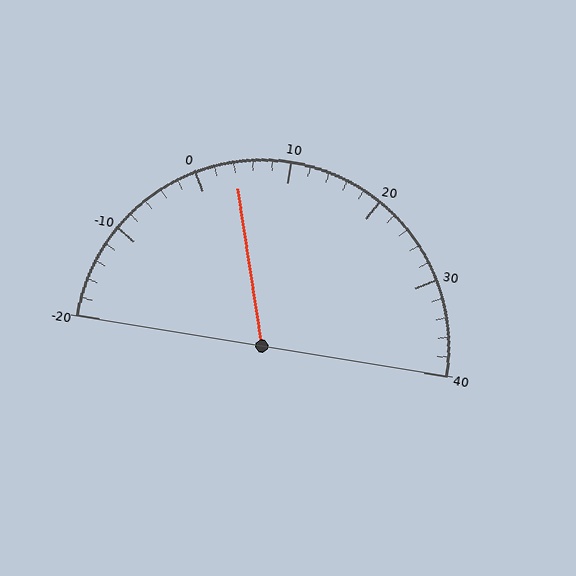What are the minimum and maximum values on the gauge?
The gauge ranges from -20 to 40.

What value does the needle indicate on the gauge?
The needle indicates approximately 4.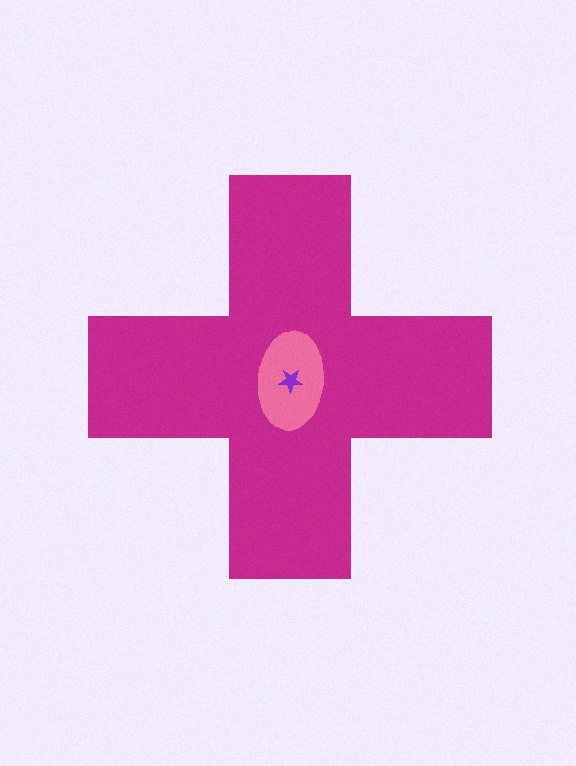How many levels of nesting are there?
3.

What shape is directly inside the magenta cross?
The pink ellipse.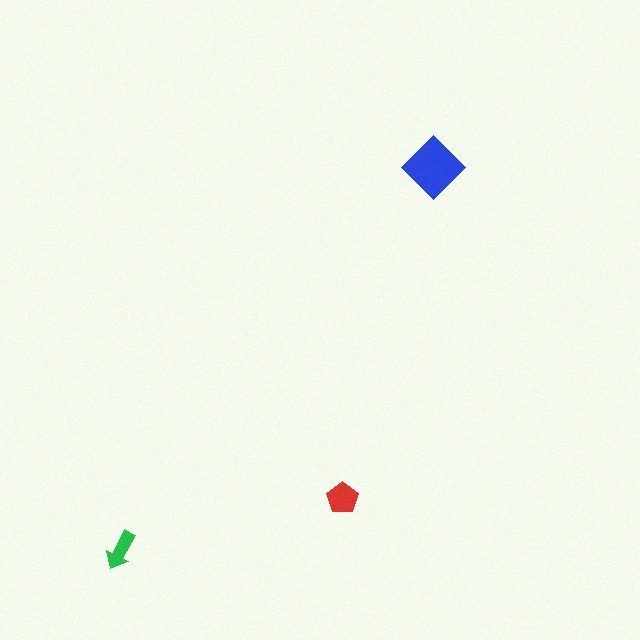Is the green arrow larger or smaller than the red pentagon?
Smaller.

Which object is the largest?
The blue diamond.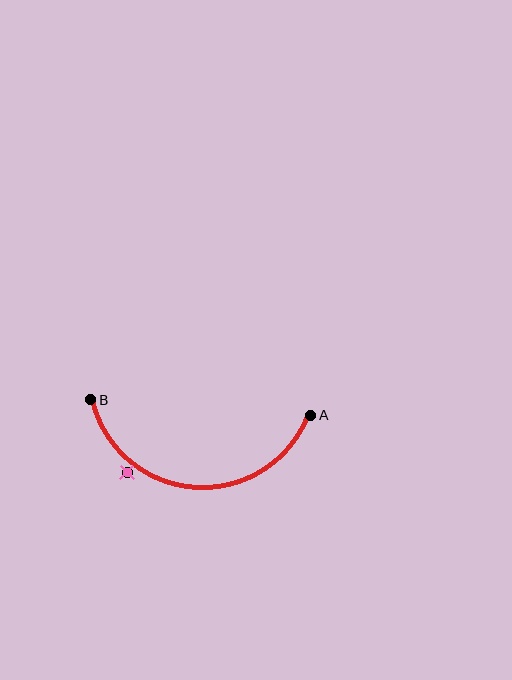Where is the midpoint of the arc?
The arc midpoint is the point on the curve farthest from the straight line joining A and B. It sits below that line.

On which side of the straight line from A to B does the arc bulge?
The arc bulges below the straight line connecting A and B.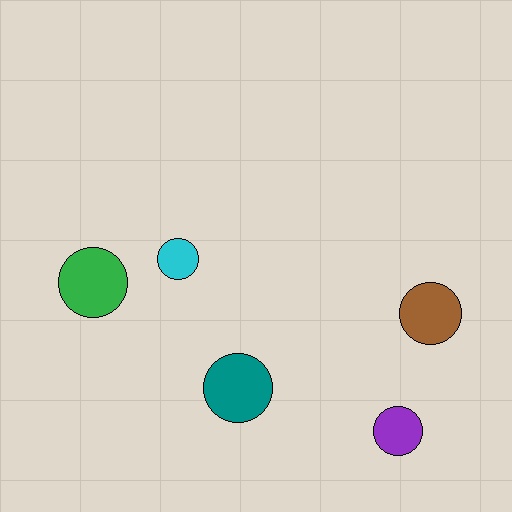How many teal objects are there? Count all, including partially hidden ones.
There is 1 teal object.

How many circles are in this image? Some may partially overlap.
There are 5 circles.